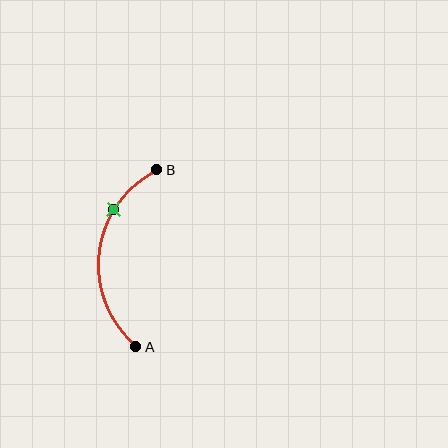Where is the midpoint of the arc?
The arc midpoint is the point on the curve farthest from the straight line joining A and B. It sits to the left of that line.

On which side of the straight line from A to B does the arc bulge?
The arc bulges to the left of the straight line connecting A and B.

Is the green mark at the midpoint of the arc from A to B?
No. The green mark lies on the arc but is closer to endpoint B. The arc midpoint would be at the point on the curve equidistant along the arc from both A and B.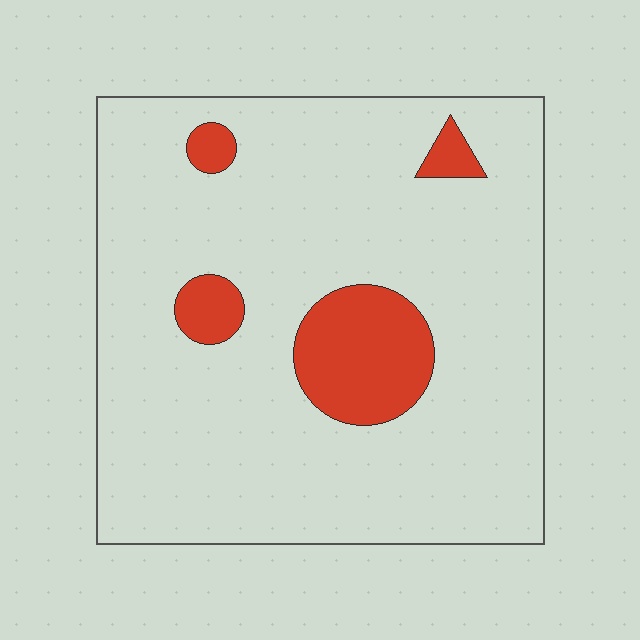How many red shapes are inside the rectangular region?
4.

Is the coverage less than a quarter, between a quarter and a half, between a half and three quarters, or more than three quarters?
Less than a quarter.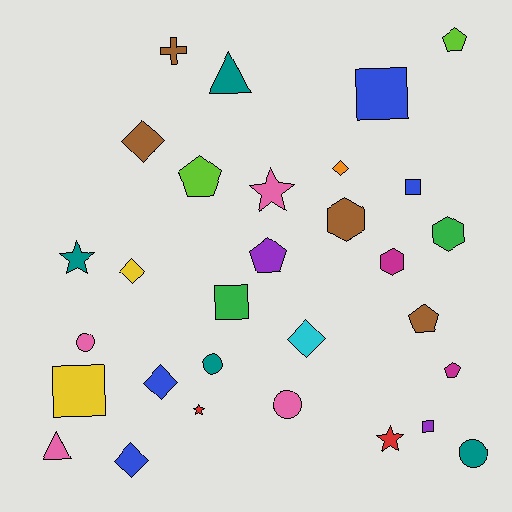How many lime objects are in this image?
There are 2 lime objects.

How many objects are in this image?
There are 30 objects.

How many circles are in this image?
There are 4 circles.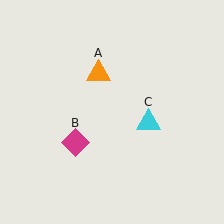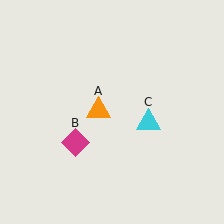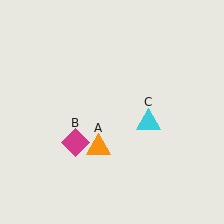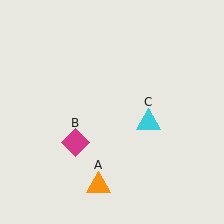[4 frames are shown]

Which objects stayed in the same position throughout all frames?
Magenta diamond (object B) and cyan triangle (object C) remained stationary.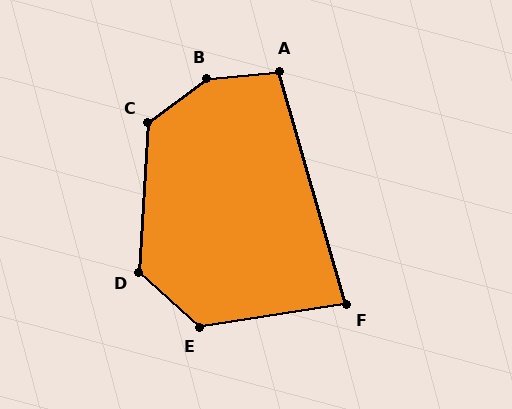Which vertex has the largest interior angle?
B, at approximately 148 degrees.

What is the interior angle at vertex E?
Approximately 129 degrees (obtuse).